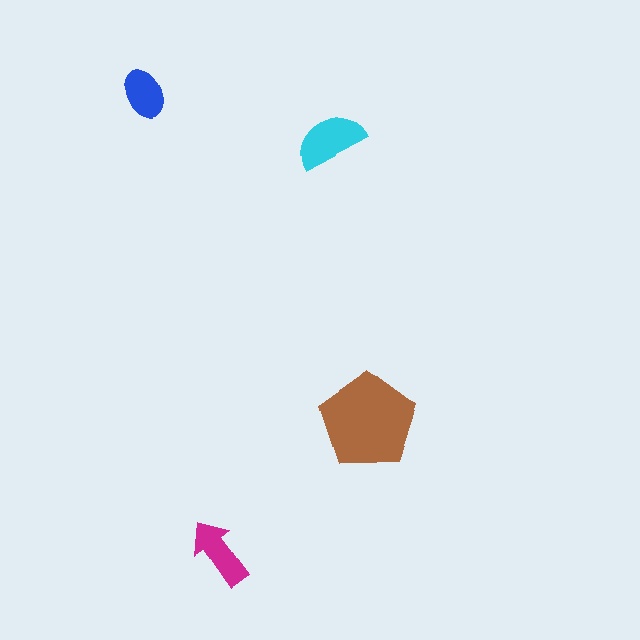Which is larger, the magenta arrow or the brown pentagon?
The brown pentagon.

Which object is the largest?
The brown pentagon.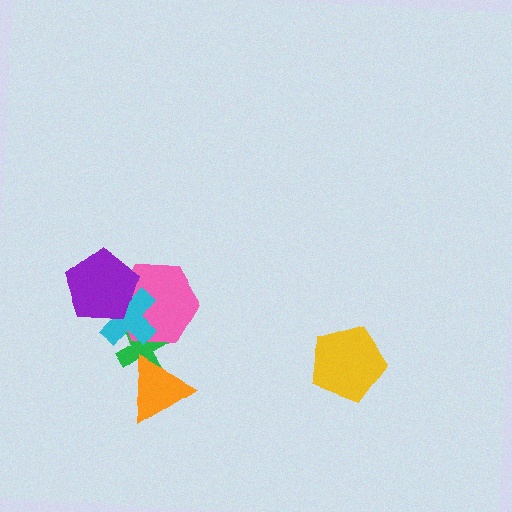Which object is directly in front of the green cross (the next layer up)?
The pink hexagon is directly in front of the green cross.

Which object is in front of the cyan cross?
The purple pentagon is in front of the cyan cross.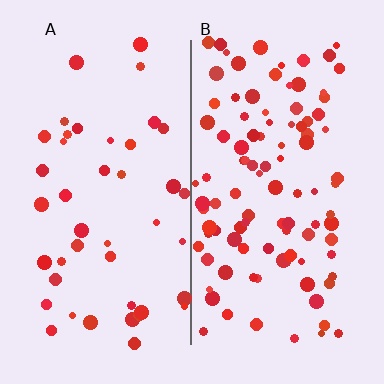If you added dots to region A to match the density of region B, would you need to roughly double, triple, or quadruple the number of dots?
Approximately double.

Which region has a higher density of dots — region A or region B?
B (the right).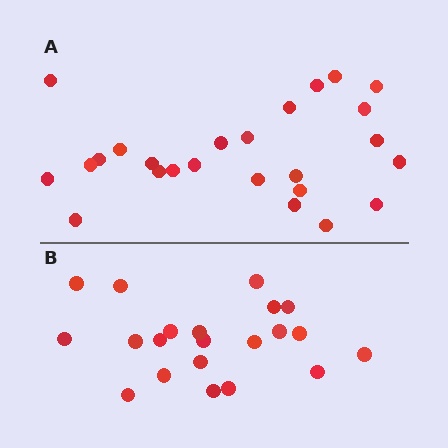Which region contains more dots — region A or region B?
Region A (the top region) has more dots.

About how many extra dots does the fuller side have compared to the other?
Region A has about 4 more dots than region B.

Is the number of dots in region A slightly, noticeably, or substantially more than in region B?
Region A has only slightly more — the two regions are fairly close. The ratio is roughly 1.2 to 1.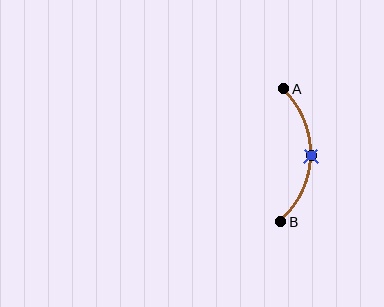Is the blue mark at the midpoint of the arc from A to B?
Yes. The blue mark lies on the arc at equal arc-length from both A and B — it is the arc midpoint.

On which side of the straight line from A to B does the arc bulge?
The arc bulges to the right of the straight line connecting A and B.